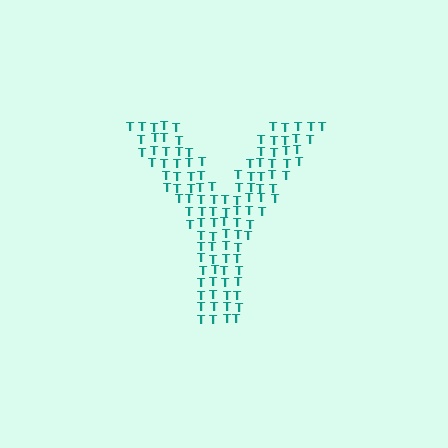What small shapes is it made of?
It is made of small letter T's.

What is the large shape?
The large shape is the letter Y.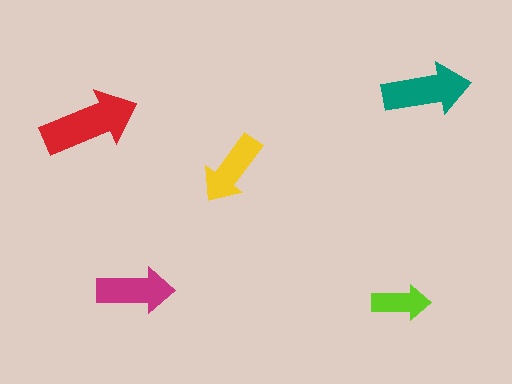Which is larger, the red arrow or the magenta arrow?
The red one.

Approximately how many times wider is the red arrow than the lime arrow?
About 1.5 times wider.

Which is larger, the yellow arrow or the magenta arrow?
The magenta one.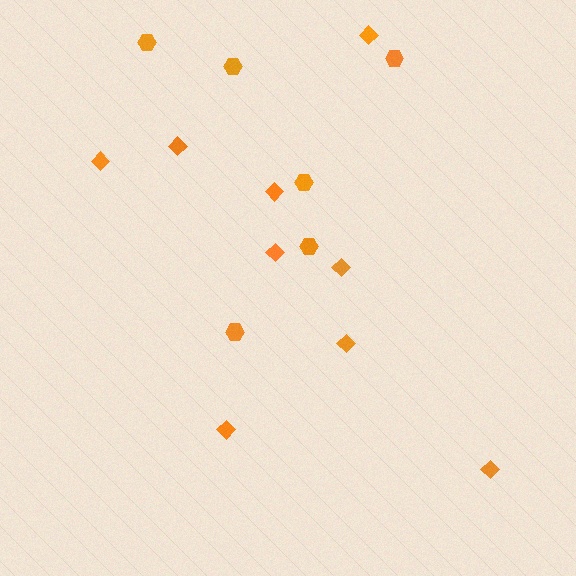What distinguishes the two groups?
There are 2 groups: one group of hexagons (6) and one group of diamonds (9).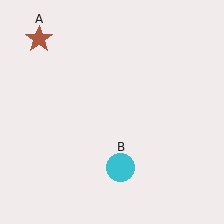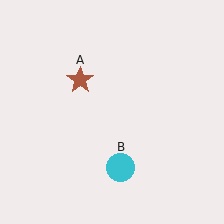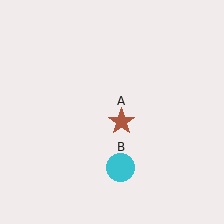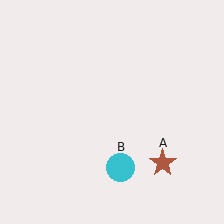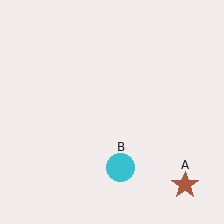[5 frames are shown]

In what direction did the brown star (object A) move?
The brown star (object A) moved down and to the right.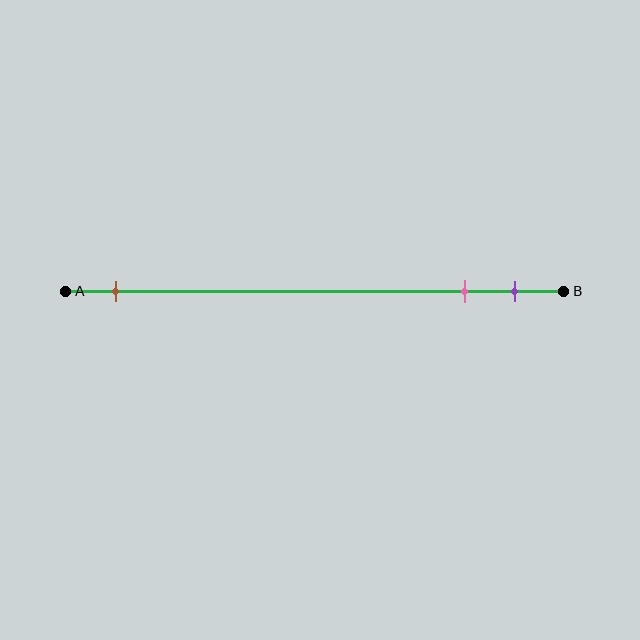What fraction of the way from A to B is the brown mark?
The brown mark is approximately 10% (0.1) of the way from A to B.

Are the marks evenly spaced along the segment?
No, the marks are not evenly spaced.